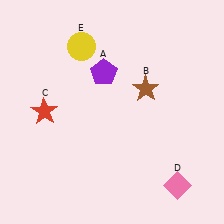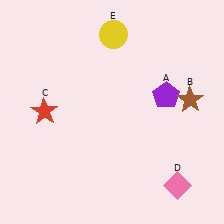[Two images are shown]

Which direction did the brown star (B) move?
The brown star (B) moved right.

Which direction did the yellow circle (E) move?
The yellow circle (E) moved right.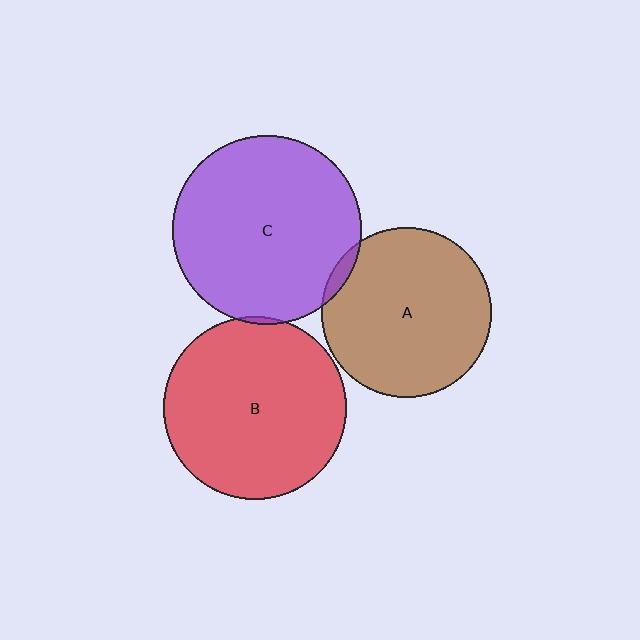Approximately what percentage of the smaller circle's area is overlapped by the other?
Approximately 5%.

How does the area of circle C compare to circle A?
Approximately 1.2 times.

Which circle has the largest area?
Circle C (purple).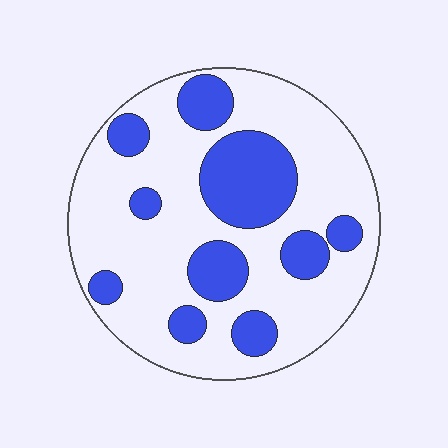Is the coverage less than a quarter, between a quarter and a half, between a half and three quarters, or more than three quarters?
Between a quarter and a half.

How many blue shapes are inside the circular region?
10.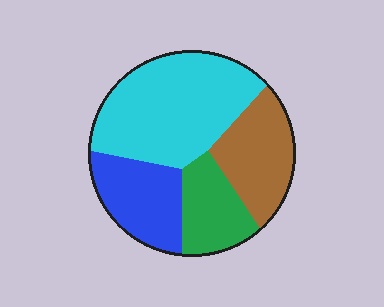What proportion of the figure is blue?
Blue takes up about one fifth (1/5) of the figure.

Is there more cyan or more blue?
Cyan.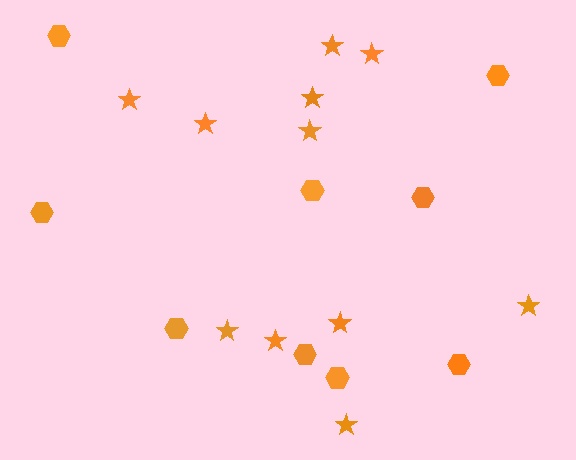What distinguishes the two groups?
There are 2 groups: one group of hexagons (9) and one group of stars (11).